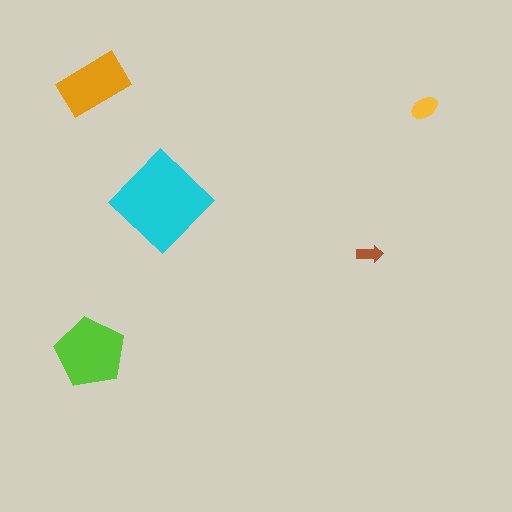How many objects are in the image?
There are 5 objects in the image.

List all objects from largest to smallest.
The cyan diamond, the lime pentagon, the orange rectangle, the yellow ellipse, the brown arrow.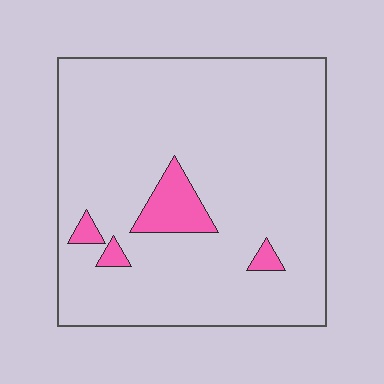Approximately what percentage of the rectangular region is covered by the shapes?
Approximately 10%.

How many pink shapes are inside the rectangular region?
4.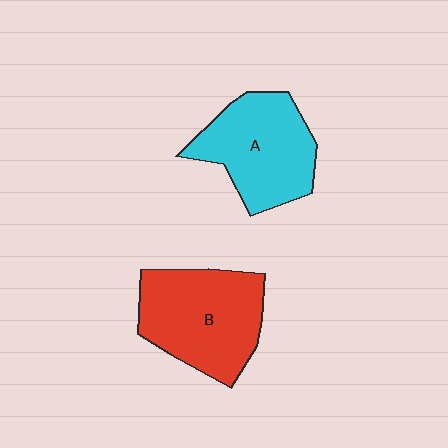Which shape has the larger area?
Shape B (red).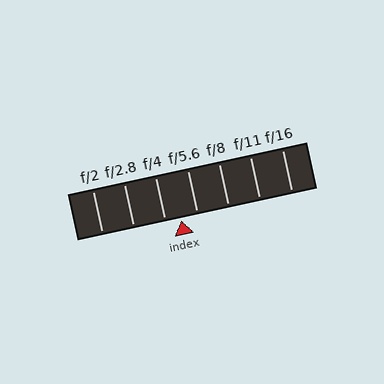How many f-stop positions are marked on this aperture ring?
There are 7 f-stop positions marked.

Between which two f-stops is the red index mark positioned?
The index mark is between f/4 and f/5.6.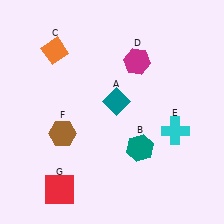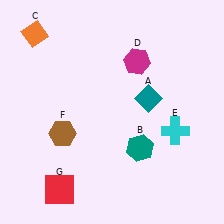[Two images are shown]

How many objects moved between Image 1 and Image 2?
2 objects moved between the two images.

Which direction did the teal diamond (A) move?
The teal diamond (A) moved right.